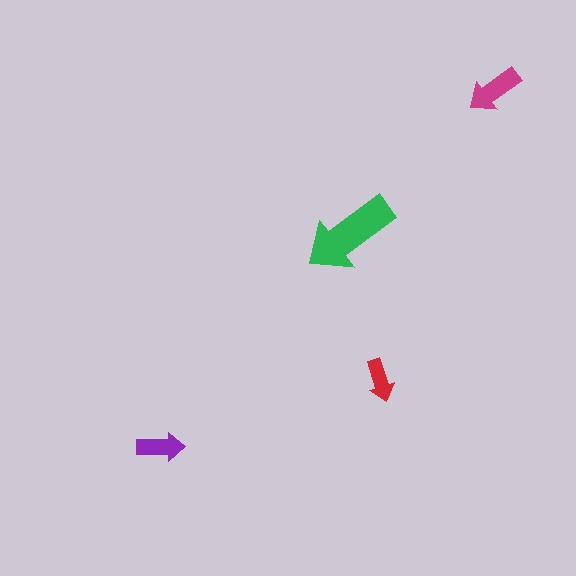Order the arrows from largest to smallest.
the green one, the magenta one, the purple one, the red one.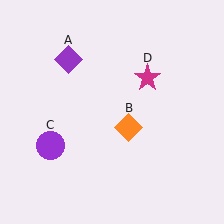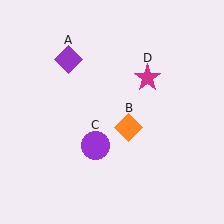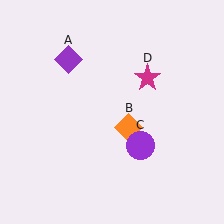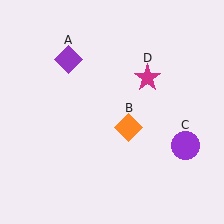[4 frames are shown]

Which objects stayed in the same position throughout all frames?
Purple diamond (object A) and orange diamond (object B) and magenta star (object D) remained stationary.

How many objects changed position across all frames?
1 object changed position: purple circle (object C).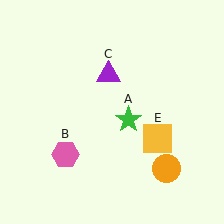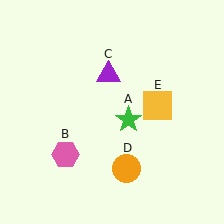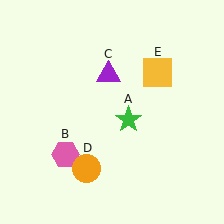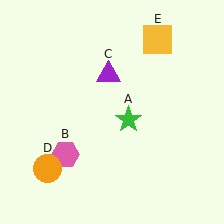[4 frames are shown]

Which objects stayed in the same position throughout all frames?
Green star (object A) and pink hexagon (object B) and purple triangle (object C) remained stationary.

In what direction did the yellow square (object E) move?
The yellow square (object E) moved up.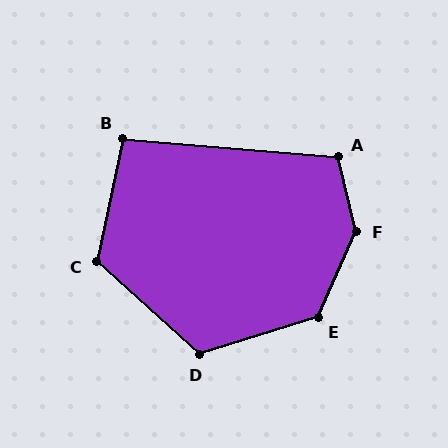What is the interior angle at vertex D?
Approximately 121 degrees (obtuse).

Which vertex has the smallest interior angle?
B, at approximately 97 degrees.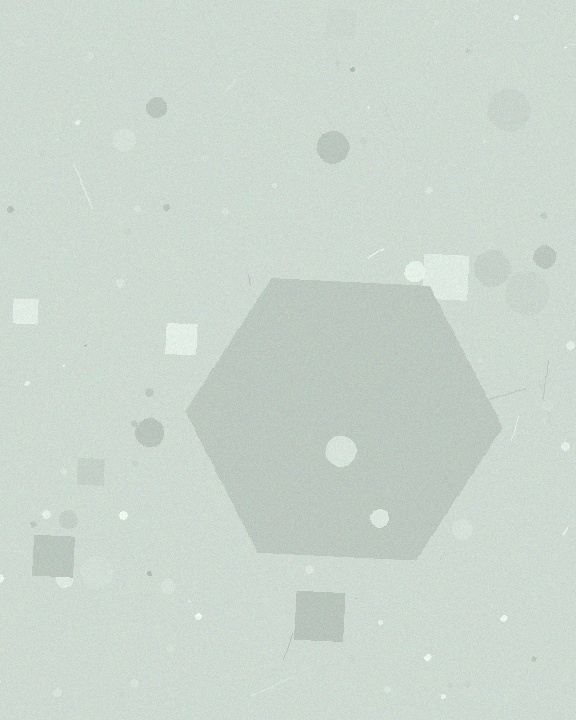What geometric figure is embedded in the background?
A hexagon is embedded in the background.